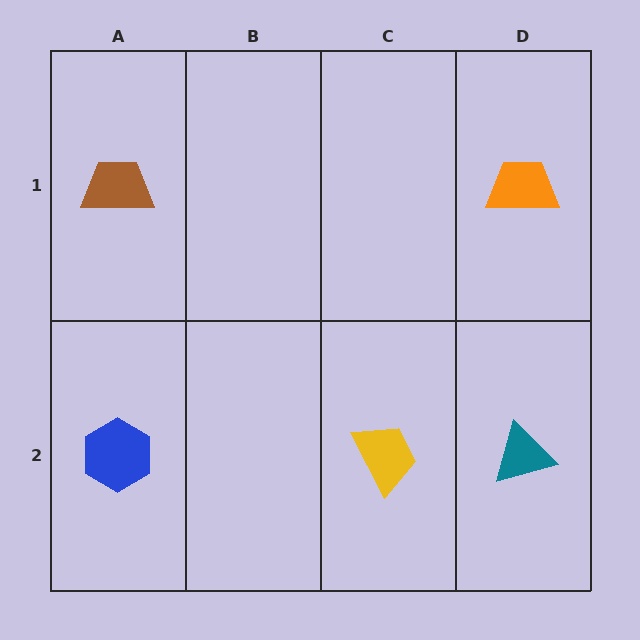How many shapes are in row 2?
3 shapes.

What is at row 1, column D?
An orange trapezoid.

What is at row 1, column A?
A brown trapezoid.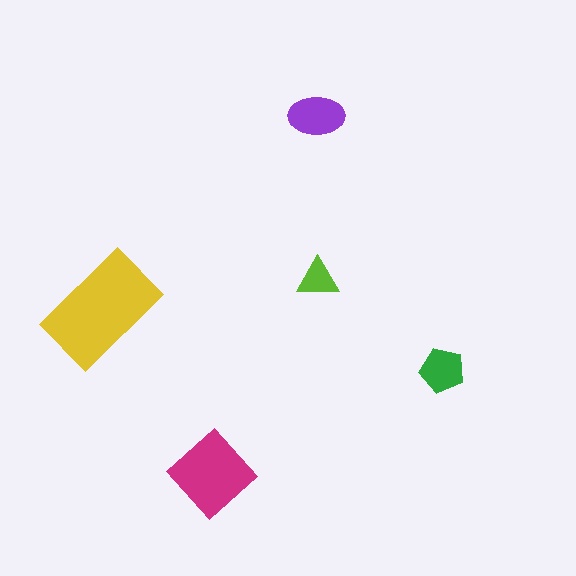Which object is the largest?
The yellow rectangle.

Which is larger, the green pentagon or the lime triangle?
The green pentagon.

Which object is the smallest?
The lime triangle.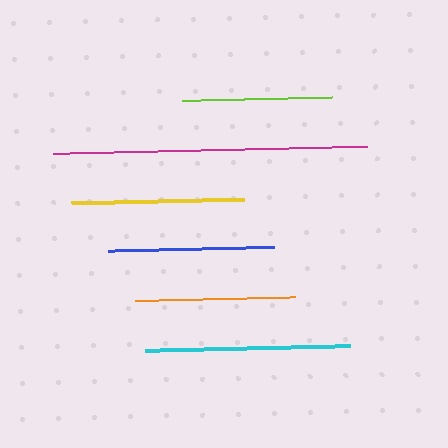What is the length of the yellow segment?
The yellow segment is approximately 173 pixels long.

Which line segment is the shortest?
The lime line is the shortest at approximately 150 pixels.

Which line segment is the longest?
The magenta line is the longest at approximately 314 pixels.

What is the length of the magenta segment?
The magenta segment is approximately 314 pixels long.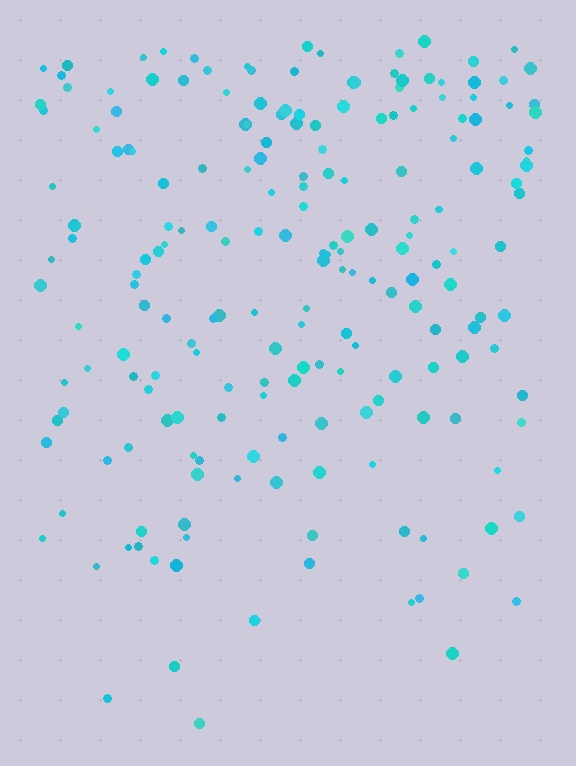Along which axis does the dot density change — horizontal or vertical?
Vertical.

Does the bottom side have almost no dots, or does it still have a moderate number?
Still a moderate number, just noticeably fewer than the top.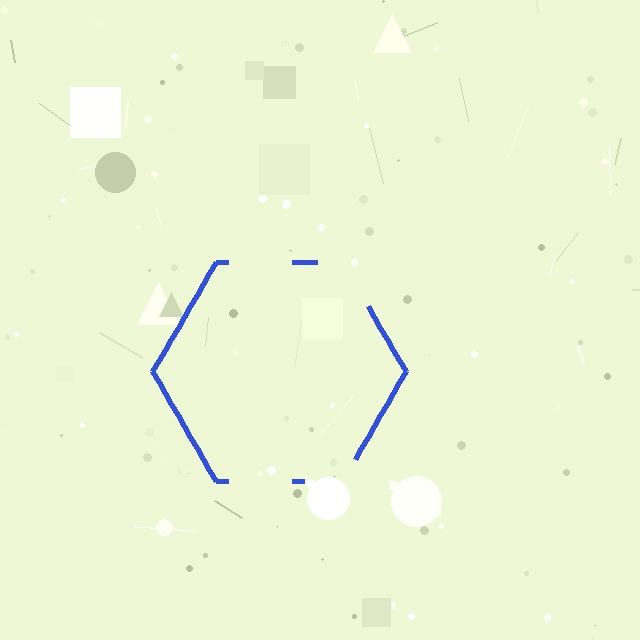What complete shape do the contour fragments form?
The contour fragments form a hexagon.